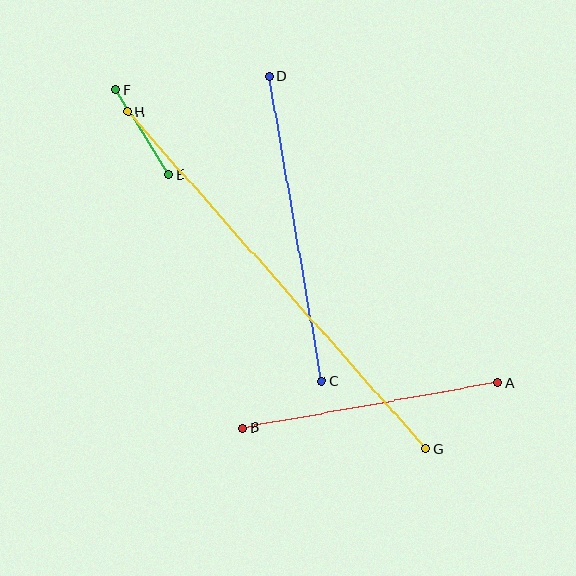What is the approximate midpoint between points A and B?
The midpoint is at approximately (371, 405) pixels.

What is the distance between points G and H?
The distance is approximately 450 pixels.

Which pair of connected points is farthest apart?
Points G and H are farthest apart.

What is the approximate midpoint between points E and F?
The midpoint is at approximately (142, 132) pixels.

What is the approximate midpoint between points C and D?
The midpoint is at approximately (296, 229) pixels.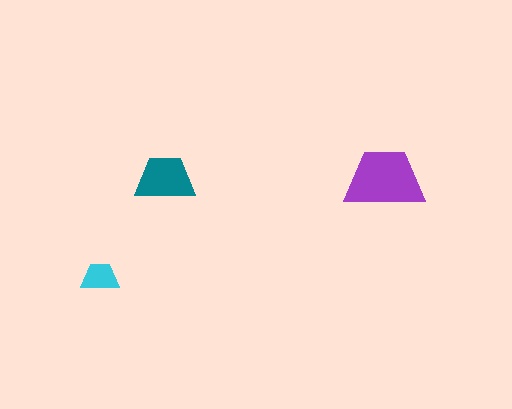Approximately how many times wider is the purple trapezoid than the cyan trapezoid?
About 2 times wider.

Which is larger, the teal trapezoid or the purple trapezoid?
The purple one.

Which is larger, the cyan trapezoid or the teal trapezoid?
The teal one.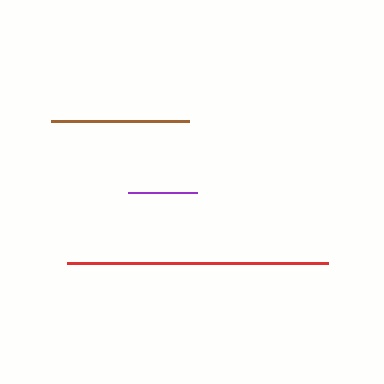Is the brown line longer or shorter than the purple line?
The brown line is longer than the purple line.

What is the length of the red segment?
The red segment is approximately 261 pixels long.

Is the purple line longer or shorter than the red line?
The red line is longer than the purple line.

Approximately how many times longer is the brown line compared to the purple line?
The brown line is approximately 2.0 times the length of the purple line.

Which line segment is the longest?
The red line is the longest at approximately 261 pixels.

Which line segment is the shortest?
The purple line is the shortest at approximately 69 pixels.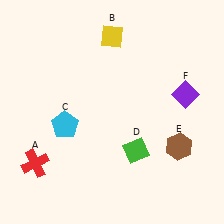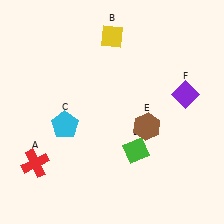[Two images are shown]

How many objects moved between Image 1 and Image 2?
1 object moved between the two images.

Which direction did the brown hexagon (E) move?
The brown hexagon (E) moved left.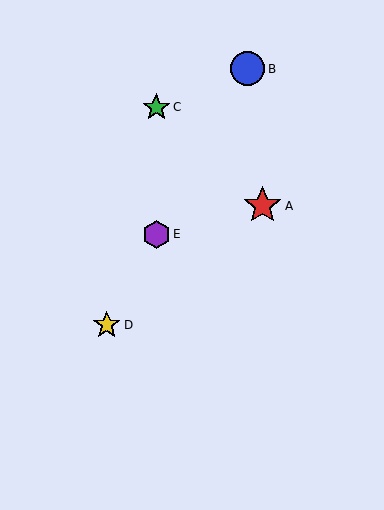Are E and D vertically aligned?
No, E is at x≈156 and D is at x≈107.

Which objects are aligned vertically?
Objects C, E are aligned vertically.